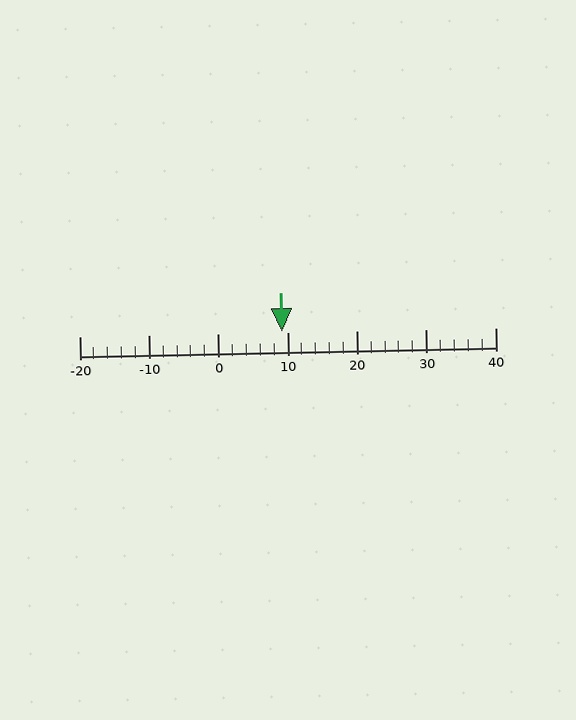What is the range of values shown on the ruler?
The ruler shows values from -20 to 40.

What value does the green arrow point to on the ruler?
The green arrow points to approximately 9.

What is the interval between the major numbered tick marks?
The major tick marks are spaced 10 units apart.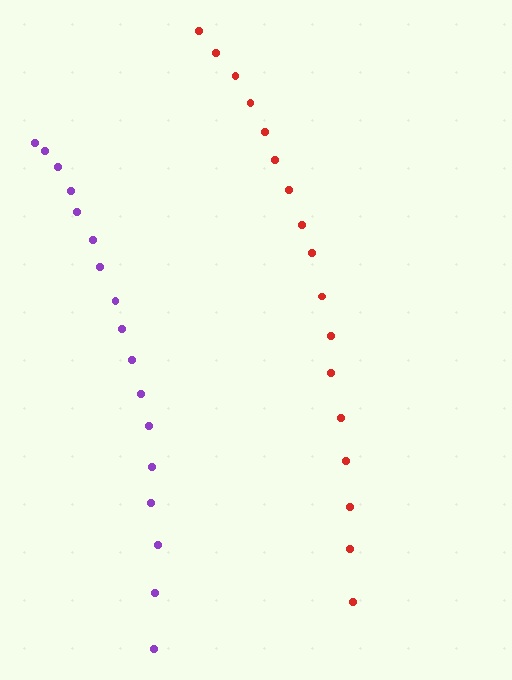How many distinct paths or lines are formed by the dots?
There are 2 distinct paths.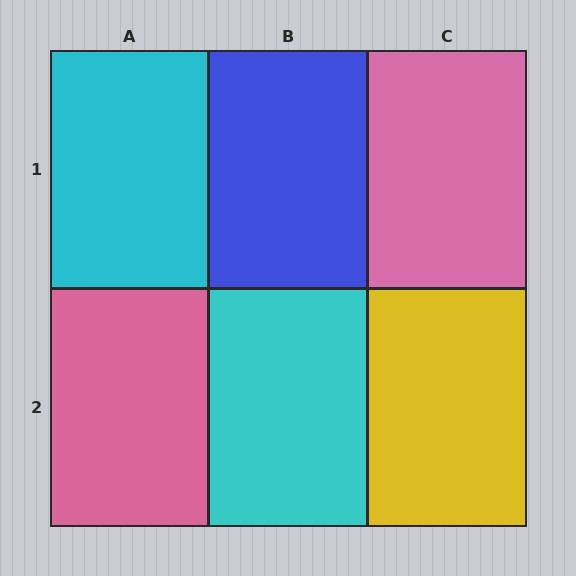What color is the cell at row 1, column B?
Blue.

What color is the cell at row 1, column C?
Pink.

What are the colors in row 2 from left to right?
Pink, cyan, yellow.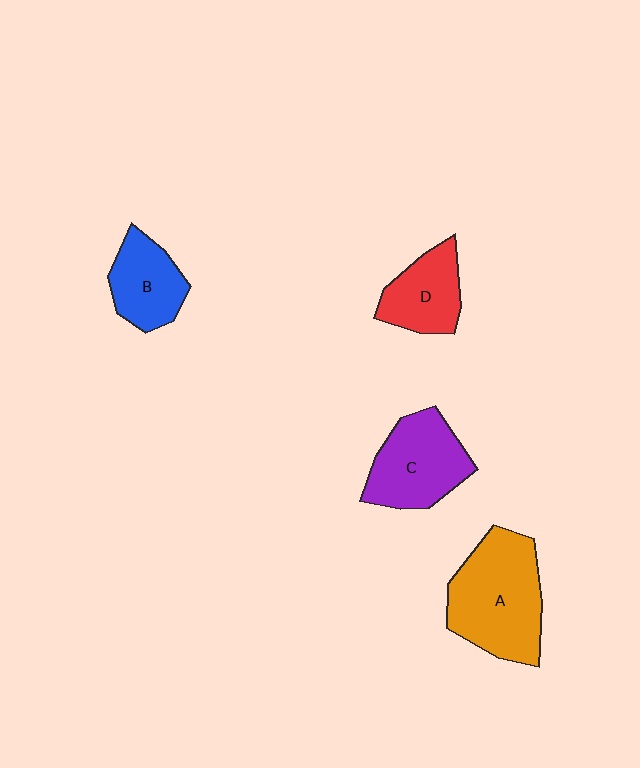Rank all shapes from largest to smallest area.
From largest to smallest: A (orange), C (purple), D (red), B (blue).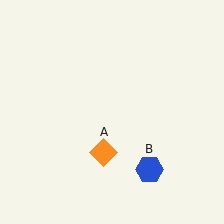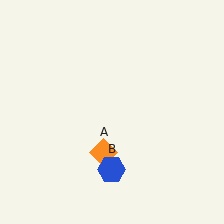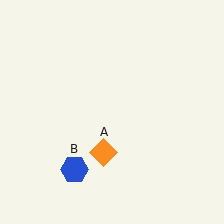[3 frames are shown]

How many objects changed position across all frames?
1 object changed position: blue hexagon (object B).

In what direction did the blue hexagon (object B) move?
The blue hexagon (object B) moved left.